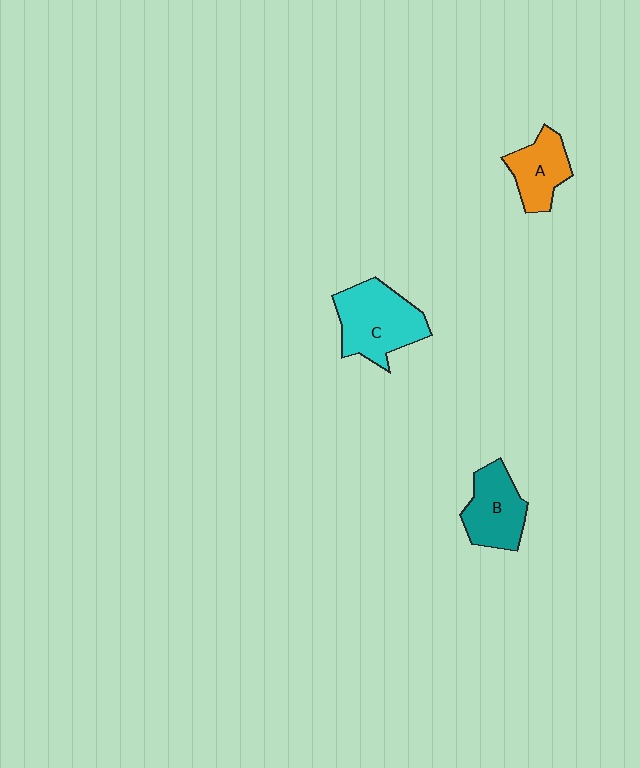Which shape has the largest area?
Shape C (cyan).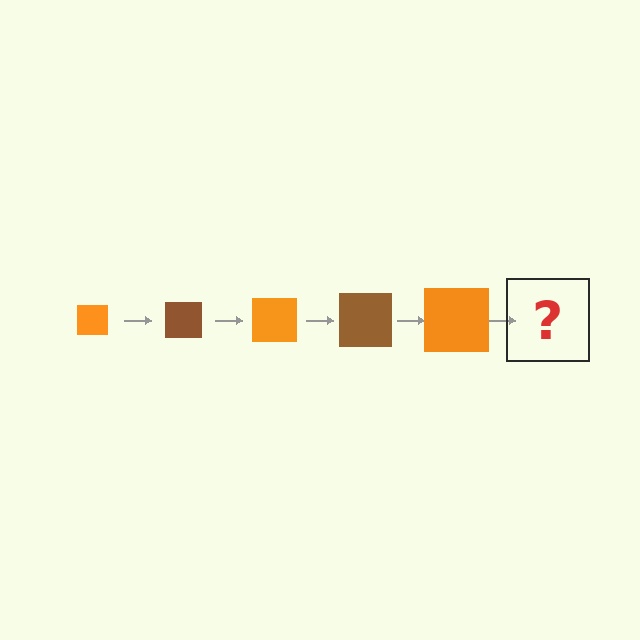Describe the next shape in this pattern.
It should be a brown square, larger than the previous one.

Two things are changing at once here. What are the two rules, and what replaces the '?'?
The two rules are that the square grows larger each step and the color cycles through orange and brown. The '?' should be a brown square, larger than the previous one.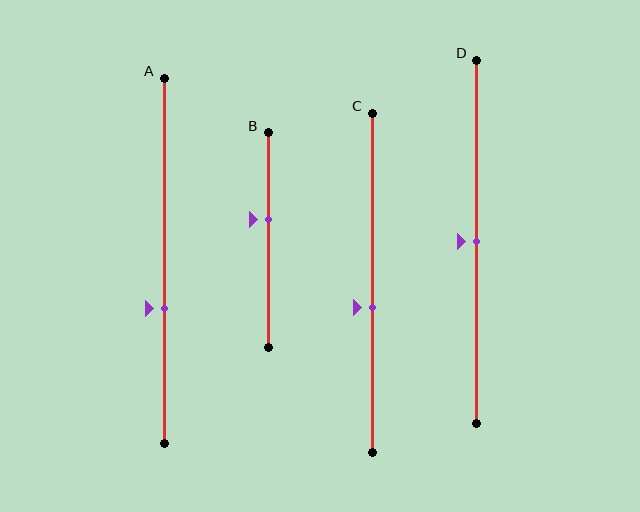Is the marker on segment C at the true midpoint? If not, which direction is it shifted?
No, the marker on segment C is shifted downward by about 7% of the segment length.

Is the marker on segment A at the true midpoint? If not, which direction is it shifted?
No, the marker on segment A is shifted downward by about 13% of the segment length.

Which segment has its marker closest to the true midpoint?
Segment D has its marker closest to the true midpoint.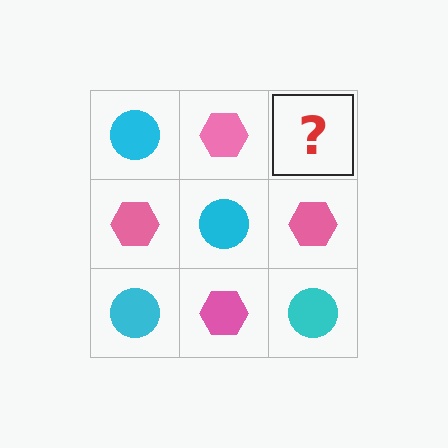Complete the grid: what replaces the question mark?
The question mark should be replaced with a cyan circle.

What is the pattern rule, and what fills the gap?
The rule is that it alternates cyan circle and pink hexagon in a checkerboard pattern. The gap should be filled with a cyan circle.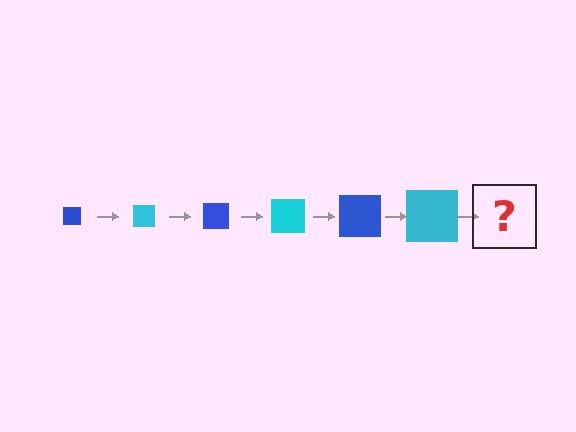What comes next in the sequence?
The next element should be a blue square, larger than the previous one.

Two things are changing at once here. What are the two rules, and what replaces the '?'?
The two rules are that the square grows larger each step and the color cycles through blue and cyan. The '?' should be a blue square, larger than the previous one.